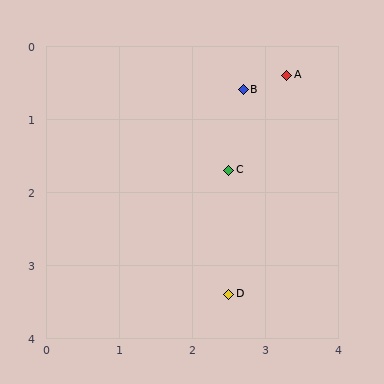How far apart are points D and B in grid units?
Points D and B are about 2.8 grid units apart.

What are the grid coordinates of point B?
Point B is at approximately (2.7, 0.6).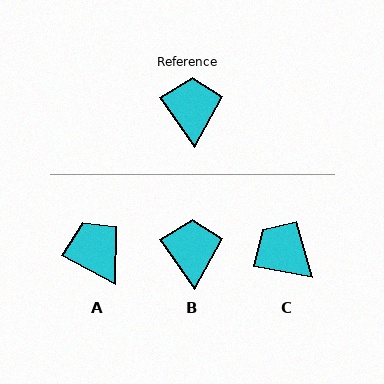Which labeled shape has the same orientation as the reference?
B.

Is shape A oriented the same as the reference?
No, it is off by about 26 degrees.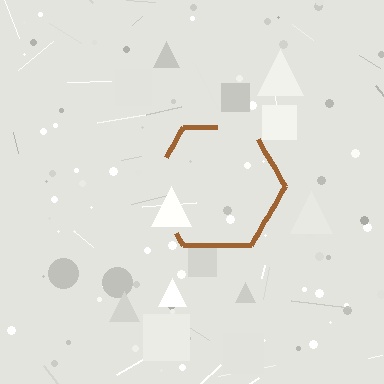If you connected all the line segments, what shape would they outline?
They would outline a hexagon.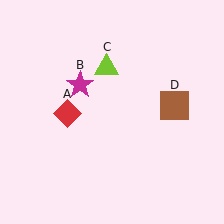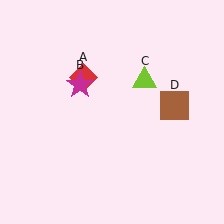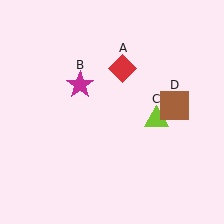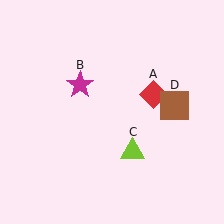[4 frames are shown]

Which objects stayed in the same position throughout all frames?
Magenta star (object B) and brown square (object D) remained stationary.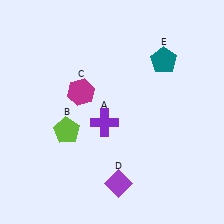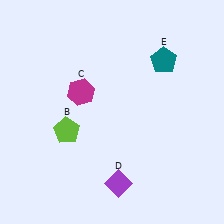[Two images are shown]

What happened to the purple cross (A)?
The purple cross (A) was removed in Image 2. It was in the bottom-left area of Image 1.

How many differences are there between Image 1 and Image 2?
There is 1 difference between the two images.